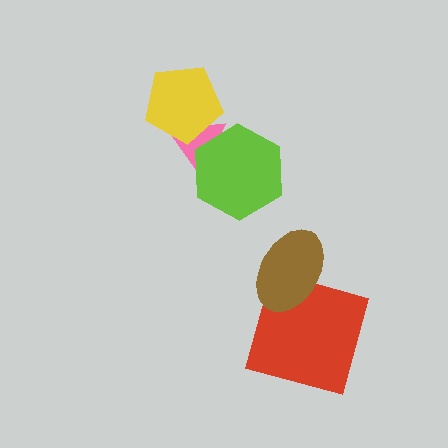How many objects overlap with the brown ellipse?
1 object overlaps with the brown ellipse.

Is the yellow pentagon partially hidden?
No, no other shape covers it.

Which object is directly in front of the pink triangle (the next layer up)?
The yellow pentagon is directly in front of the pink triangle.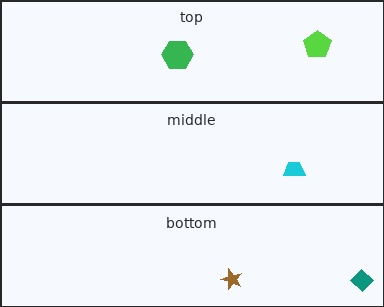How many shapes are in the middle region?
1.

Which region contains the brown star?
The bottom region.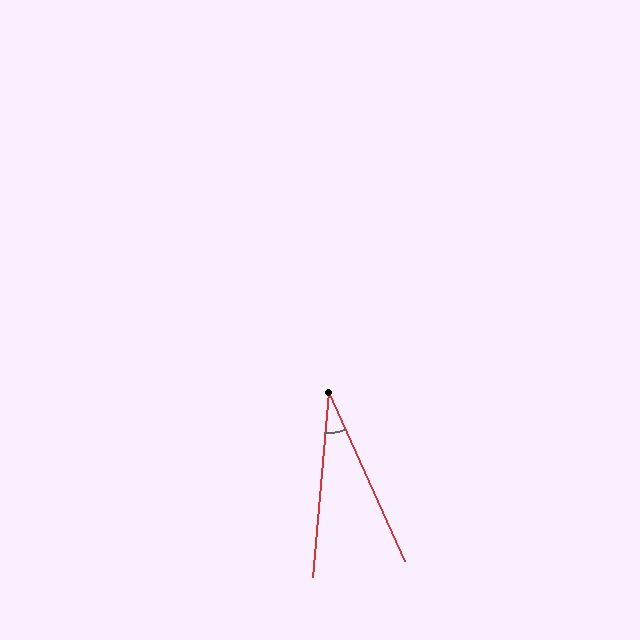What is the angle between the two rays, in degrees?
Approximately 29 degrees.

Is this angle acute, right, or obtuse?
It is acute.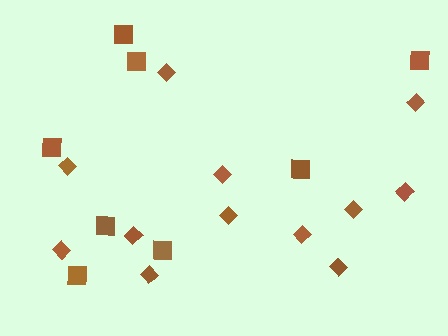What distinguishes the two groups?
There are 2 groups: one group of squares (8) and one group of diamonds (12).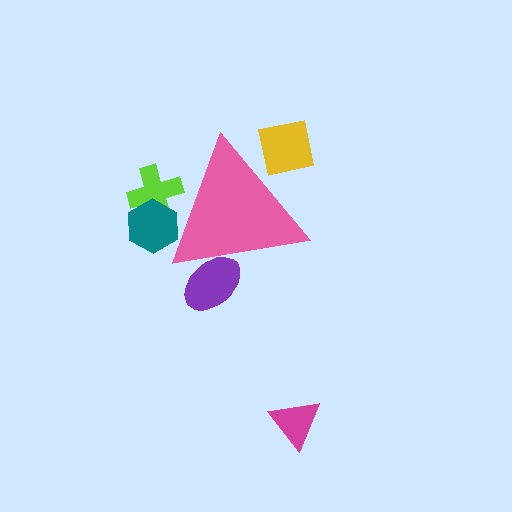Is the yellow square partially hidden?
Yes, the yellow square is partially hidden behind the pink triangle.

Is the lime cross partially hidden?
Yes, the lime cross is partially hidden behind the pink triangle.